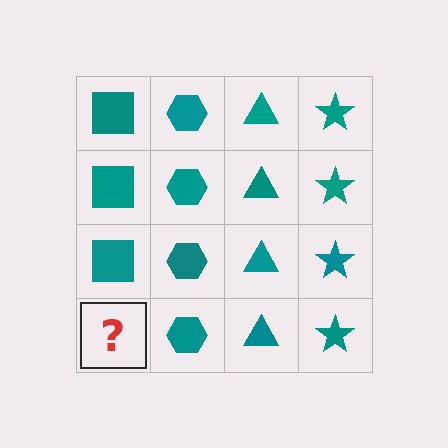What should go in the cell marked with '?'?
The missing cell should contain a teal square.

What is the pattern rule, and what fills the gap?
The rule is that each column has a consistent shape. The gap should be filled with a teal square.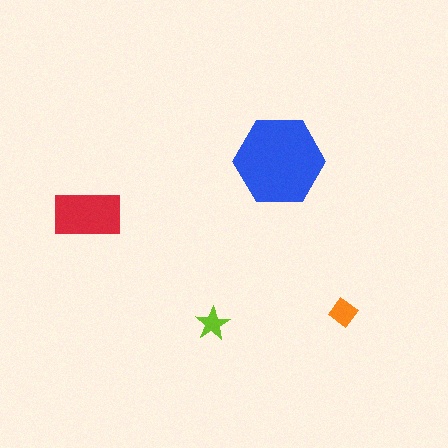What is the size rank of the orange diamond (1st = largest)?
3rd.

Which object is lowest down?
The lime star is bottommost.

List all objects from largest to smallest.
The blue hexagon, the red rectangle, the orange diamond, the lime star.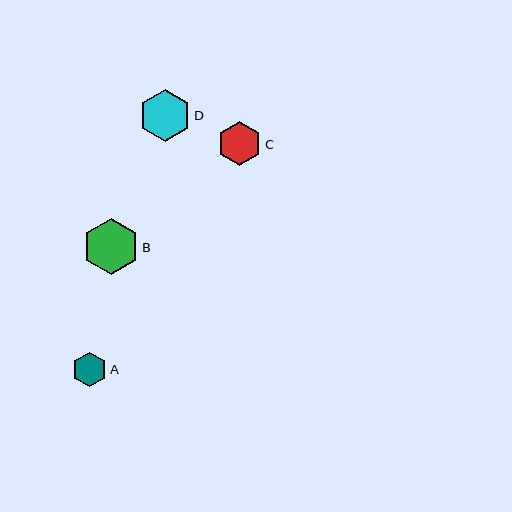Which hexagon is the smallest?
Hexagon A is the smallest with a size of approximately 34 pixels.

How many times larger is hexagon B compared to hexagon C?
Hexagon B is approximately 1.3 times the size of hexagon C.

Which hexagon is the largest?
Hexagon B is the largest with a size of approximately 56 pixels.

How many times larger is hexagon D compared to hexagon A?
Hexagon D is approximately 1.5 times the size of hexagon A.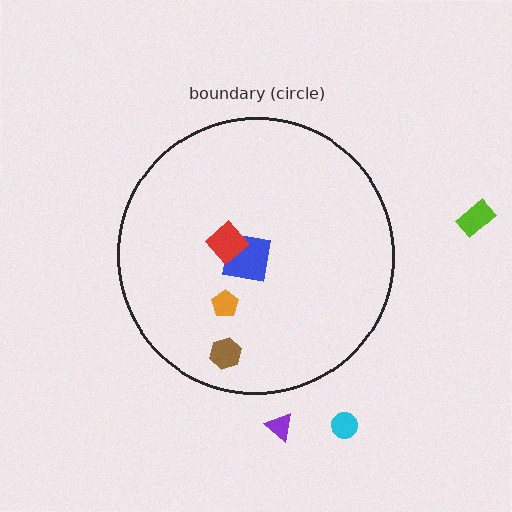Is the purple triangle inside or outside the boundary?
Outside.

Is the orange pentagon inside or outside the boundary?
Inside.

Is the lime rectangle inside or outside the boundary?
Outside.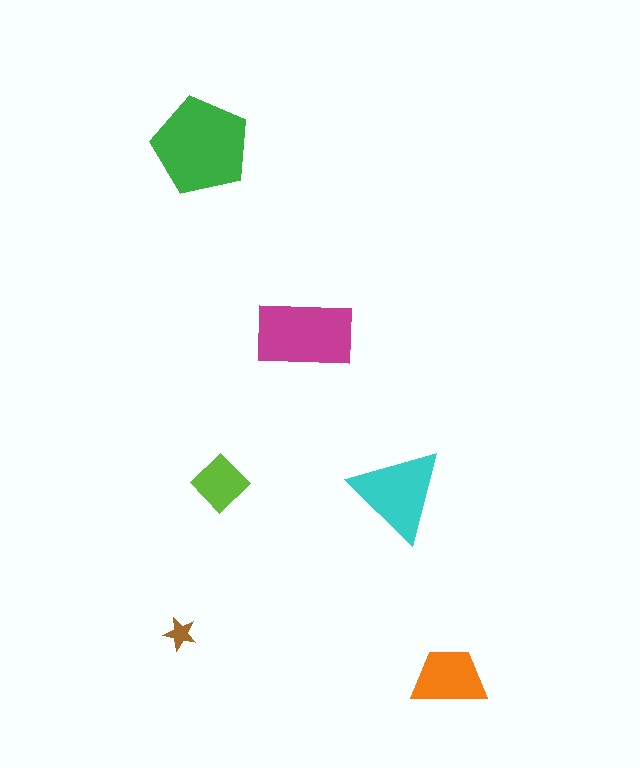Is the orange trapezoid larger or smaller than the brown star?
Larger.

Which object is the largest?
The green pentagon.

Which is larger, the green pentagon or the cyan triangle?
The green pentagon.